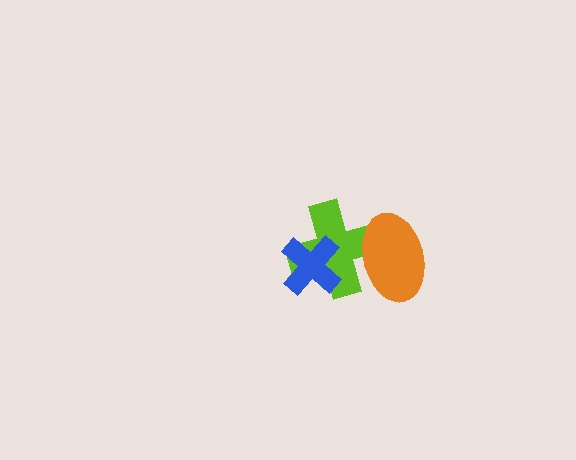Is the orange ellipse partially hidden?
No, no other shape covers it.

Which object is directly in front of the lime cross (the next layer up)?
The blue cross is directly in front of the lime cross.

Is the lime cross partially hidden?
Yes, it is partially covered by another shape.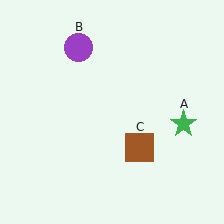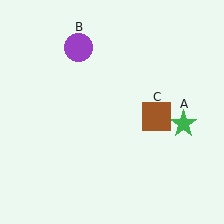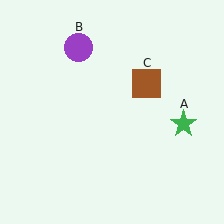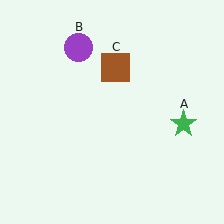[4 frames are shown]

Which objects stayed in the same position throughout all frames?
Green star (object A) and purple circle (object B) remained stationary.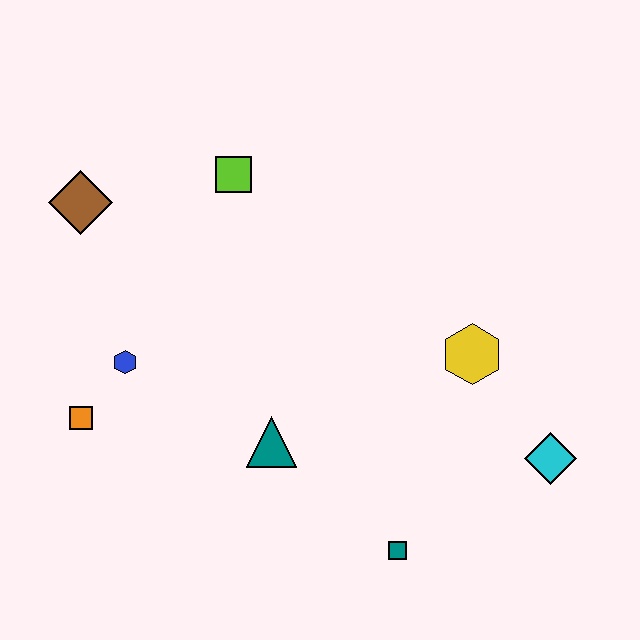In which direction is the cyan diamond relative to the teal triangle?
The cyan diamond is to the right of the teal triangle.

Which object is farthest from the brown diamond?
The cyan diamond is farthest from the brown diamond.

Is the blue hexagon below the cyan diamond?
No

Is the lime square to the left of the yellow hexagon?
Yes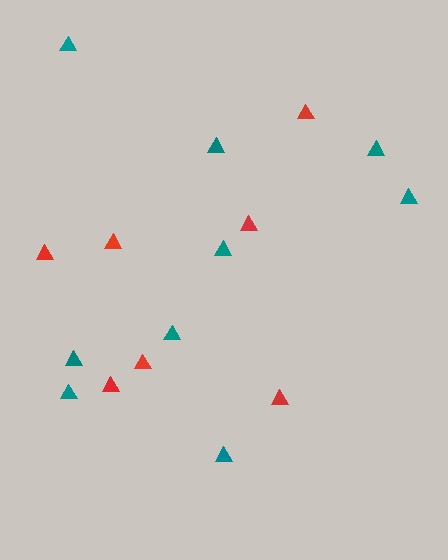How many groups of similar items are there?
There are 2 groups: one group of teal triangles (9) and one group of red triangles (7).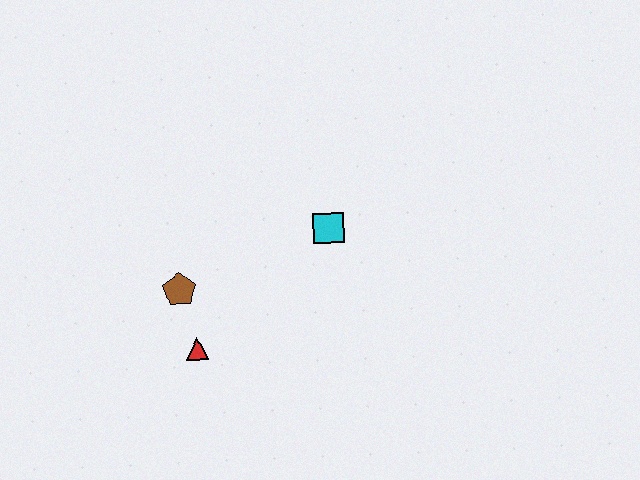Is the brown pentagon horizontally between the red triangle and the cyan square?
No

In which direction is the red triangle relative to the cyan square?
The red triangle is to the left of the cyan square.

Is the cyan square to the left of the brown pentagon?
No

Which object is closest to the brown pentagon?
The red triangle is closest to the brown pentagon.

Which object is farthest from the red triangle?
The cyan square is farthest from the red triangle.